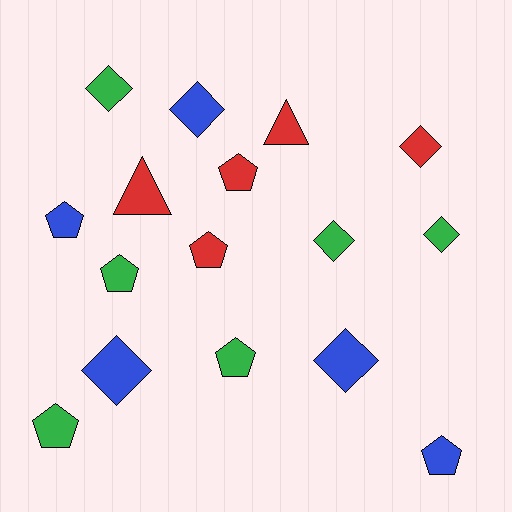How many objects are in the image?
There are 16 objects.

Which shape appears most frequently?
Diamond, with 7 objects.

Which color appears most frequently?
Green, with 6 objects.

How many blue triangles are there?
There are no blue triangles.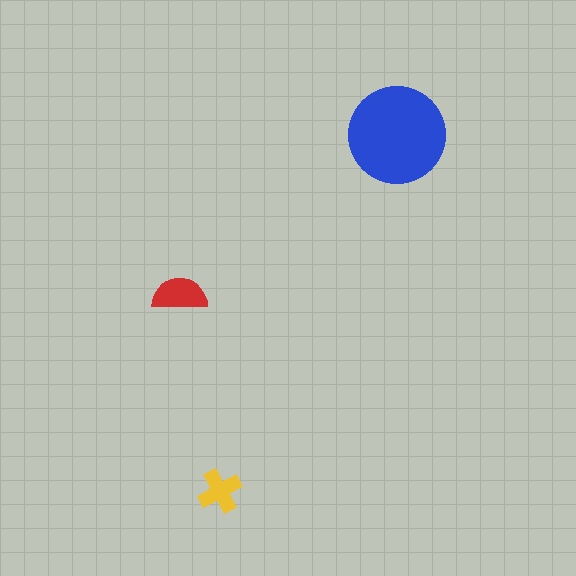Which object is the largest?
The blue circle.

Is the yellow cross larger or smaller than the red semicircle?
Smaller.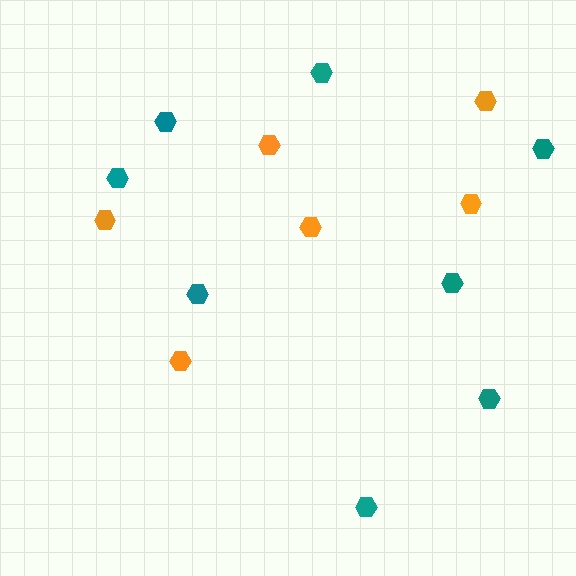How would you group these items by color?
There are 2 groups: one group of teal hexagons (8) and one group of orange hexagons (6).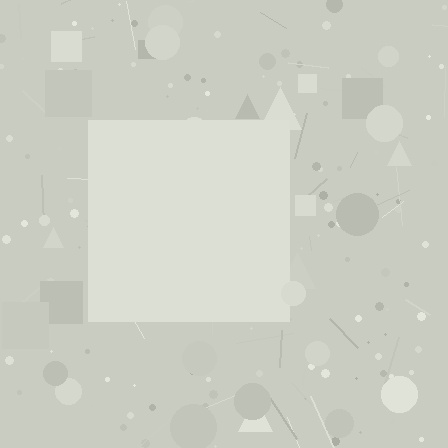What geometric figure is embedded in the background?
A square is embedded in the background.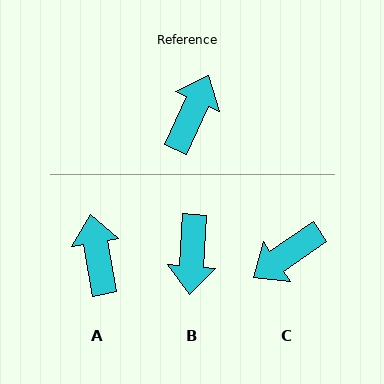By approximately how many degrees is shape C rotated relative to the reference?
Approximately 149 degrees counter-clockwise.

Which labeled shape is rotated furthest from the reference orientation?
B, about 160 degrees away.